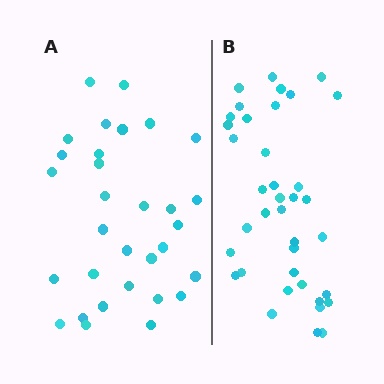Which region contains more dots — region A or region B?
Region B (the right region) has more dots.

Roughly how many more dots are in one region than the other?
Region B has roughly 8 or so more dots than region A.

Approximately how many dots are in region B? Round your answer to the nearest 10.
About 40 dots. (The exact count is 38, which rounds to 40.)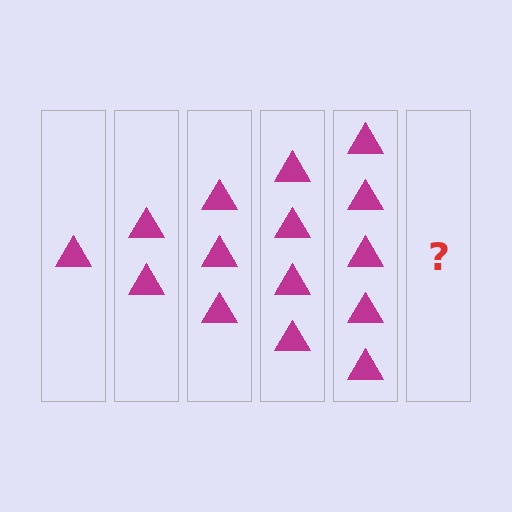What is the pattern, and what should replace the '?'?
The pattern is that each step adds one more triangle. The '?' should be 6 triangles.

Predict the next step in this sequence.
The next step is 6 triangles.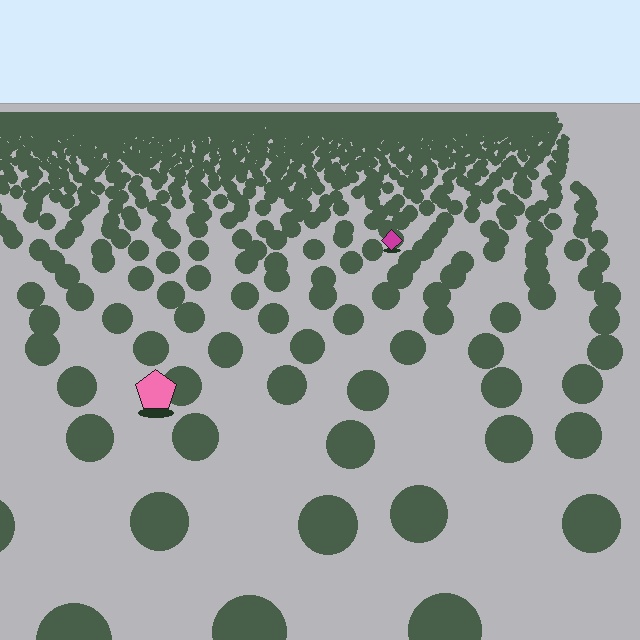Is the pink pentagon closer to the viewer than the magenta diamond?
Yes. The pink pentagon is closer — you can tell from the texture gradient: the ground texture is coarser near it.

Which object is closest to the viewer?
The pink pentagon is closest. The texture marks near it are larger and more spread out.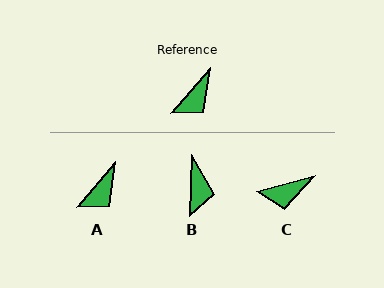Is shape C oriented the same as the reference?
No, it is off by about 34 degrees.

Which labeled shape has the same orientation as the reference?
A.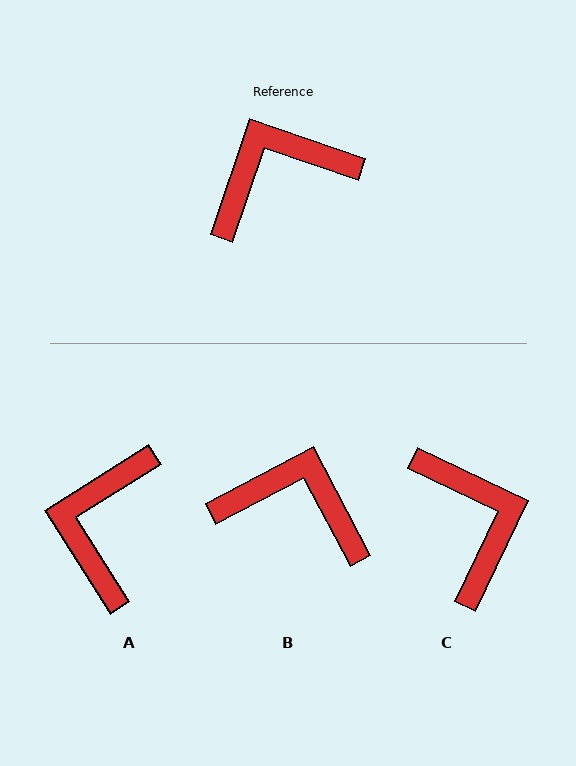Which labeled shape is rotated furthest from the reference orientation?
C, about 97 degrees away.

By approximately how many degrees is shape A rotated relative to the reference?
Approximately 51 degrees counter-clockwise.